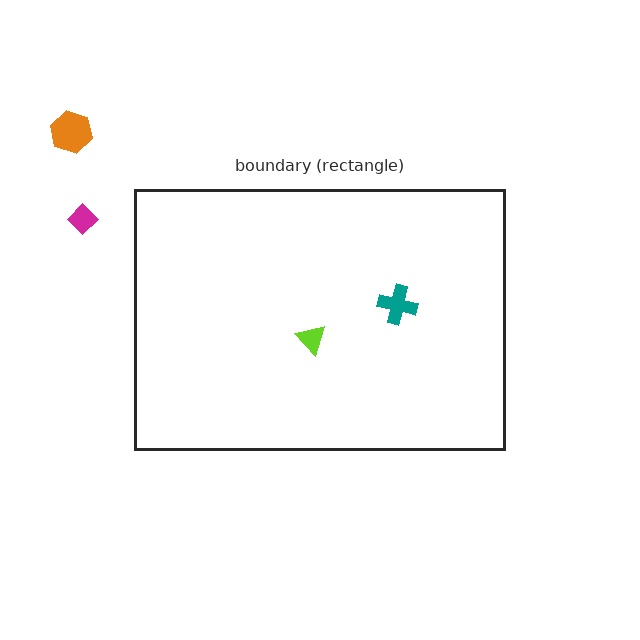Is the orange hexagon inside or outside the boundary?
Outside.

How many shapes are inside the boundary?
2 inside, 2 outside.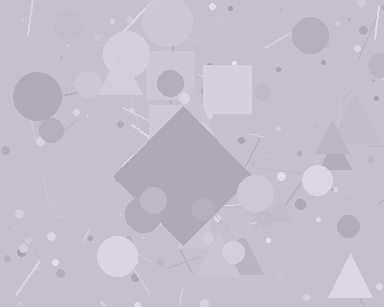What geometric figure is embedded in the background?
A diamond is embedded in the background.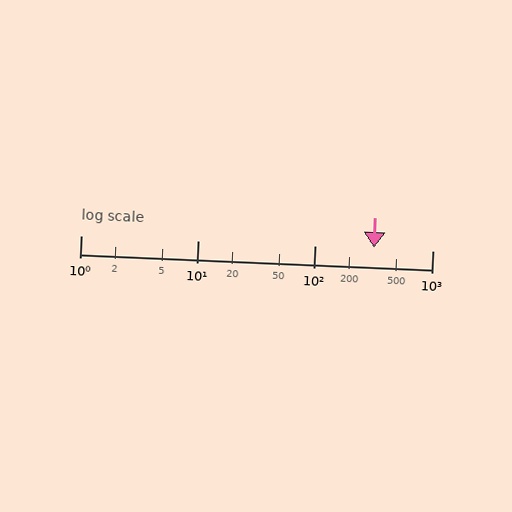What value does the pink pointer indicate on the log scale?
The pointer indicates approximately 320.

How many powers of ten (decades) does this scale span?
The scale spans 3 decades, from 1 to 1000.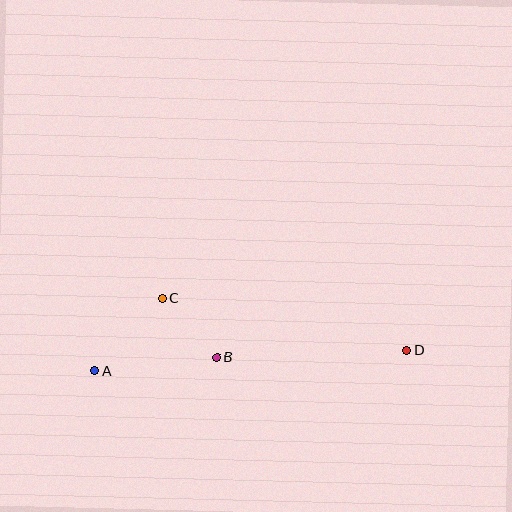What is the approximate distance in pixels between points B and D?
The distance between B and D is approximately 190 pixels.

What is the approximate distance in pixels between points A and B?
The distance between A and B is approximately 122 pixels.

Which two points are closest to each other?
Points B and C are closest to each other.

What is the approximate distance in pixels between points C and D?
The distance between C and D is approximately 250 pixels.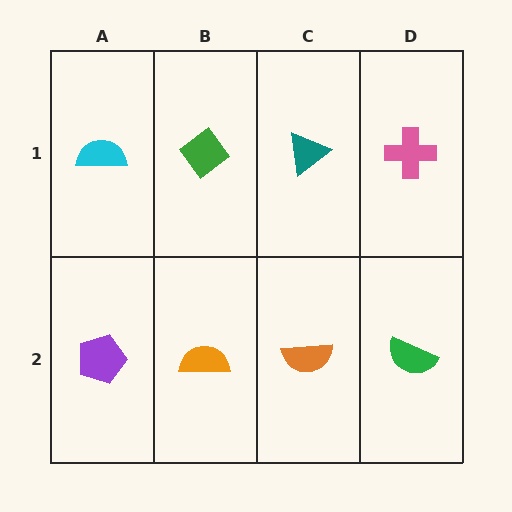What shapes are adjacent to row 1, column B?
An orange semicircle (row 2, column B), a cyan semicircle (row 1, column A), a teal triangle (row 1, column C).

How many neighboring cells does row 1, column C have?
3.